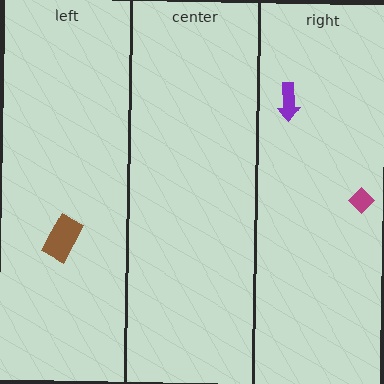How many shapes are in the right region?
2.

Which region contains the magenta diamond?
The right region.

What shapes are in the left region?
The brown rectangle.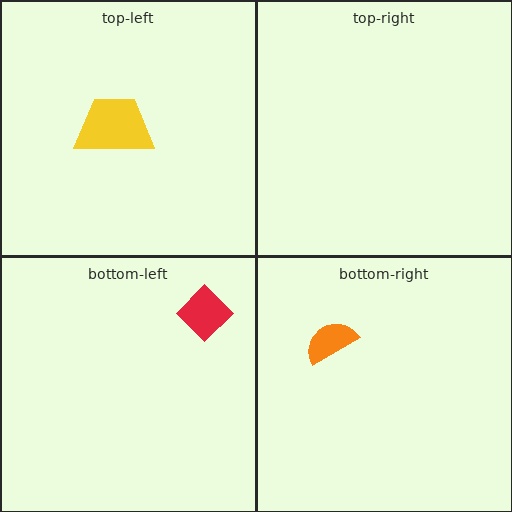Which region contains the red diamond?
The bottom-left region.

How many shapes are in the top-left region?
1.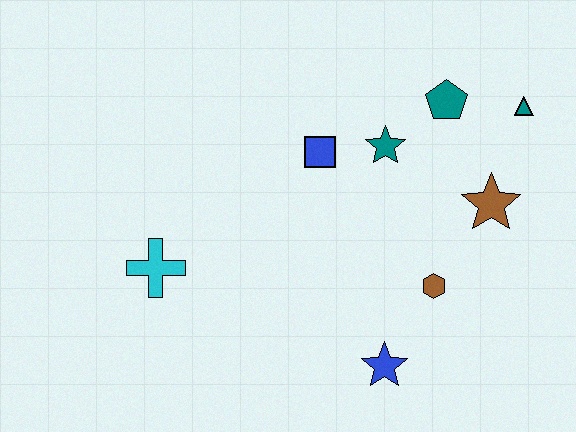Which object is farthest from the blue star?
The teal triangle is farthest from the blue star.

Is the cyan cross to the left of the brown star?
Yes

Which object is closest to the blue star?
The brown hexagon is closest to the blue star.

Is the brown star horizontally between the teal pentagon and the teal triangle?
Yes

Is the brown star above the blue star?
Yes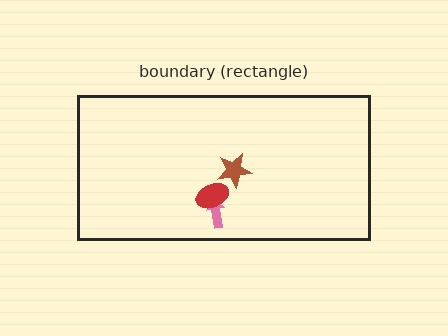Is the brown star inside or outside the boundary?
Inside.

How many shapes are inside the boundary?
3 inside, 0 outside.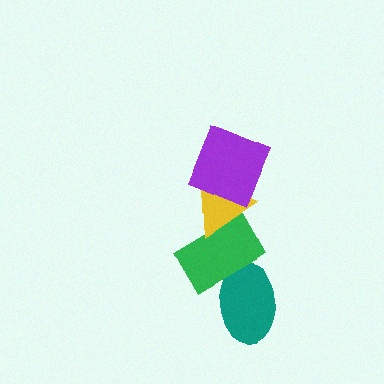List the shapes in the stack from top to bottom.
From top to bottom: the purple square, the yellow triangle, the green rectangle, the teal ellipse.